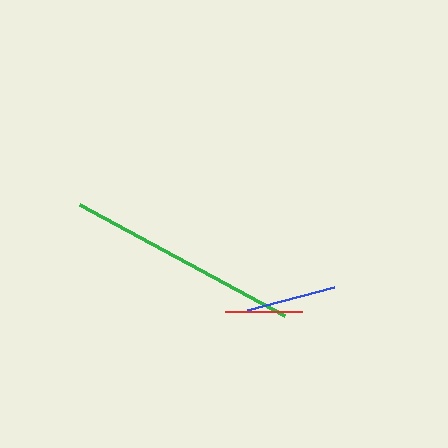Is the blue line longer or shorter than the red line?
The blue line is longer than the red line.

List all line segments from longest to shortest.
From longest to shortest: green, blue, red.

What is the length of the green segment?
The green segment is approximately 233 pixels long.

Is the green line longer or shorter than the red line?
The green line is longer than the red line.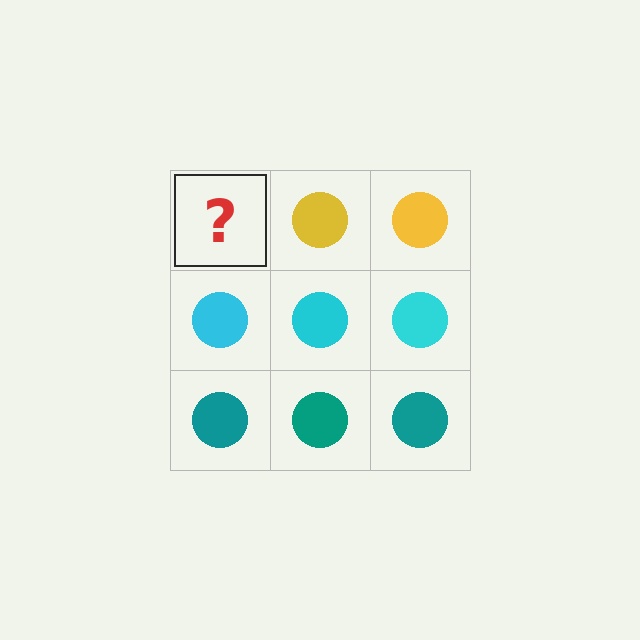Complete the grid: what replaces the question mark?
The question mark should be replaced with a yellow circle.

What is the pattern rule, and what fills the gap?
The rule is that each row has a consistent color. The gap should be filled with a yellow circle.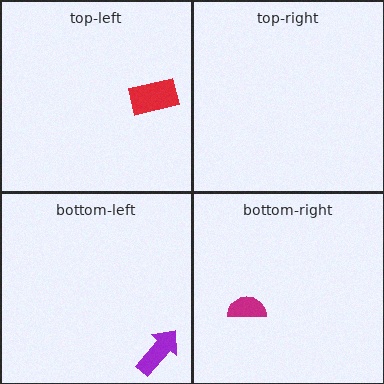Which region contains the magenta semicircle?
The bottom-right region.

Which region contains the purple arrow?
The bottom-left region.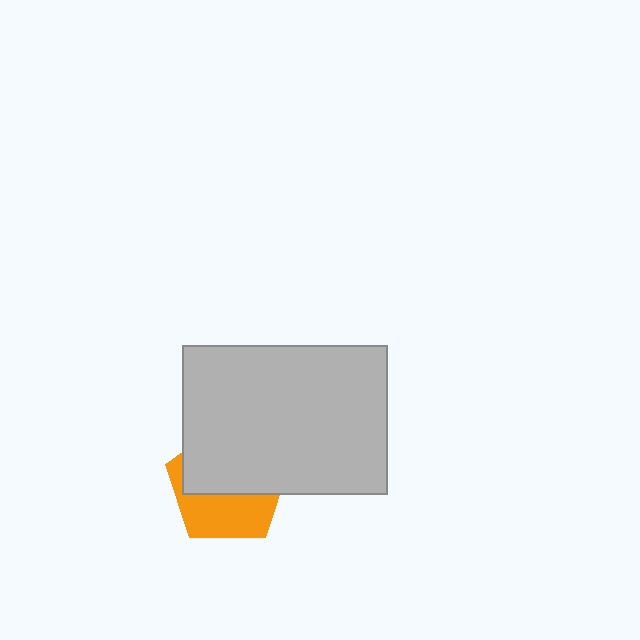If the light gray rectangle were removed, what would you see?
You would see the complete orange pentagon.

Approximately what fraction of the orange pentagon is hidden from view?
Roughly 58% of the orange pentagon is hidden behind the light gray rectangle.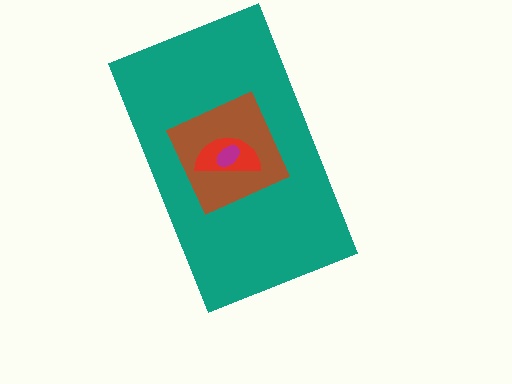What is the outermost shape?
The teal rectangle.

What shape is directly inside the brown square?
The red semicircle.